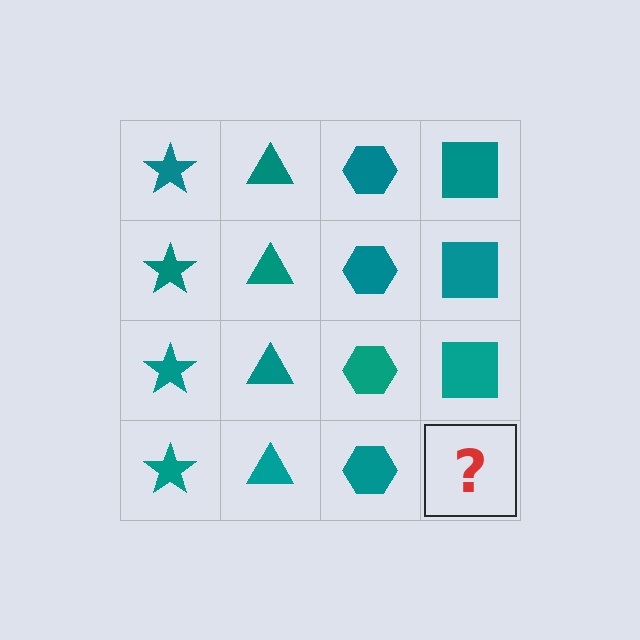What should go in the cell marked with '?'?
The missing cell should contain a teal square.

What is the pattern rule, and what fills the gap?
The rule is that each column has a consistent shape. The gap should be filled with a teal square.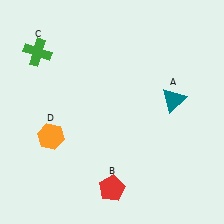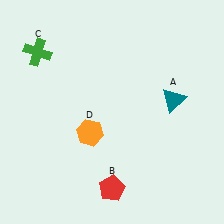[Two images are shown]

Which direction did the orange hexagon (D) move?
The orange hexagon (D) moved right.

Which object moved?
The orange hexagon (D) moved right.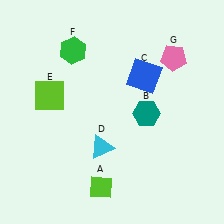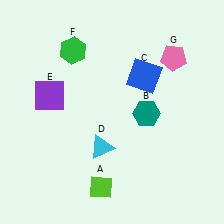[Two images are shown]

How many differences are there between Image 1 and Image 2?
There is 1 difference between the two images.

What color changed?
The square (E) changed from lime in Image 1 to purple in Image 2.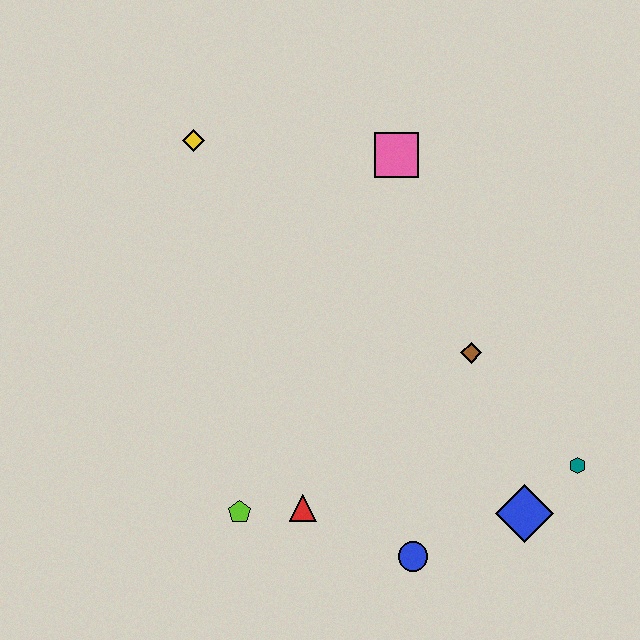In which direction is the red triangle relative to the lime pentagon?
The red triangle is to the right of the lime pentagon.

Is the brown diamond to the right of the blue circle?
Yes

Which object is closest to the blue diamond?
The teal hexagon is closest to the blue diamond.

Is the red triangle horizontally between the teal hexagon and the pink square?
No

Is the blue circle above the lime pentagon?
No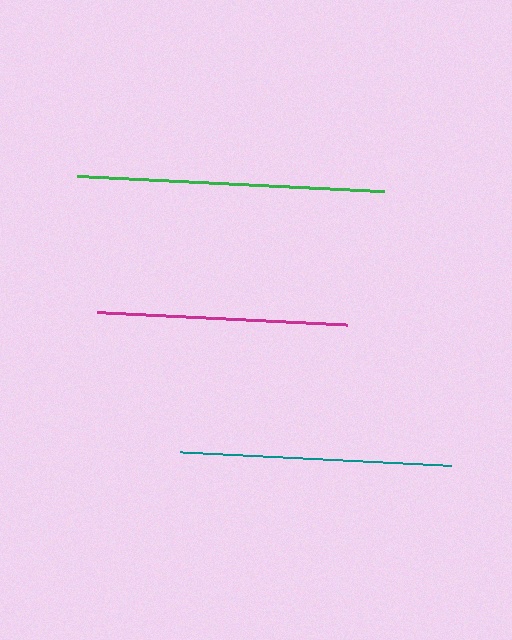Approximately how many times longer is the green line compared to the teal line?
The green line is approximately 1.1 times the length of the teal line.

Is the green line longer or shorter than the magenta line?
The green line is longer than the magenta line.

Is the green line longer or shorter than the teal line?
The green line is longer than the teal line.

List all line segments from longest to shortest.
From longest to shortest: green, teal, magenta.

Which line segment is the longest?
The green line is the longest at approximately 307 pixels.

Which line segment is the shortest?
The magenta line is the shortest at approximately 250 pixels.